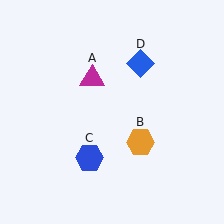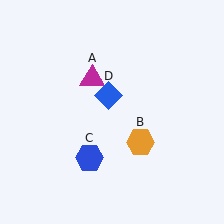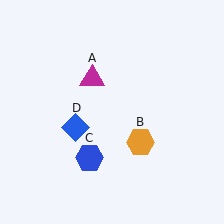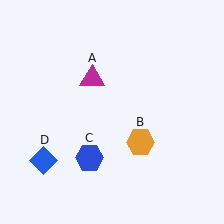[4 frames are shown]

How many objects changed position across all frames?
1 object changed position: blue diamond (object D).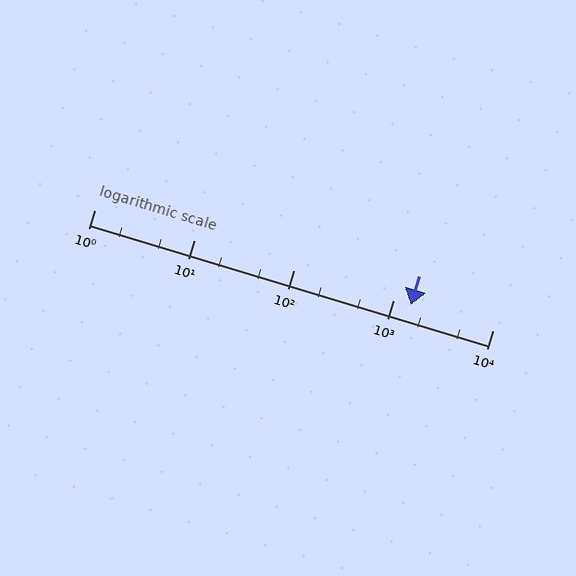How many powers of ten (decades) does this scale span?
The scale spans 4 decades, from 1 to 10000.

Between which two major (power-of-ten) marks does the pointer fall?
The pointer is between 1000 and 10000.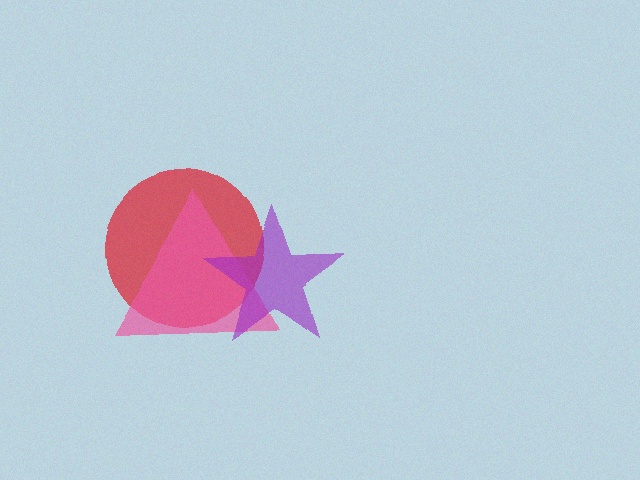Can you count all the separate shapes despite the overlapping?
Yes, there are 3 separate shapes.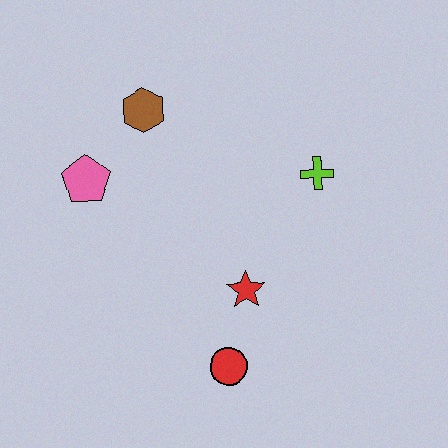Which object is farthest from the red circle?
The brown hexagon is farthest from the red circle.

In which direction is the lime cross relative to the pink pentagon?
The lime cross is to the right of the pink pentagon.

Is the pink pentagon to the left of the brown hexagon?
Yes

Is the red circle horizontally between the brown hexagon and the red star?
Yes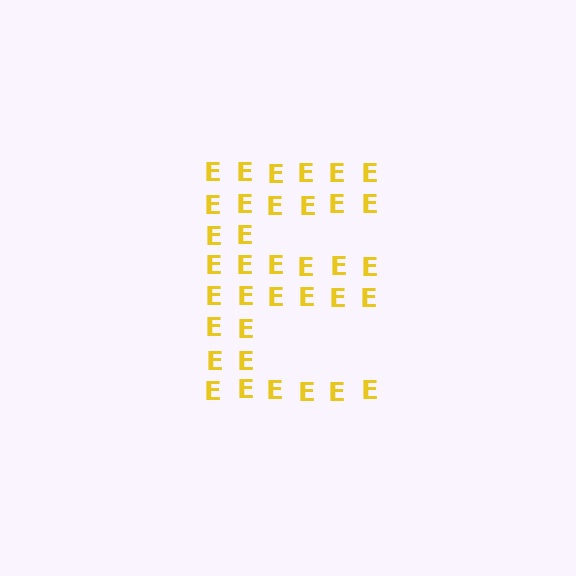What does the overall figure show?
The overall figure shows the letter E.